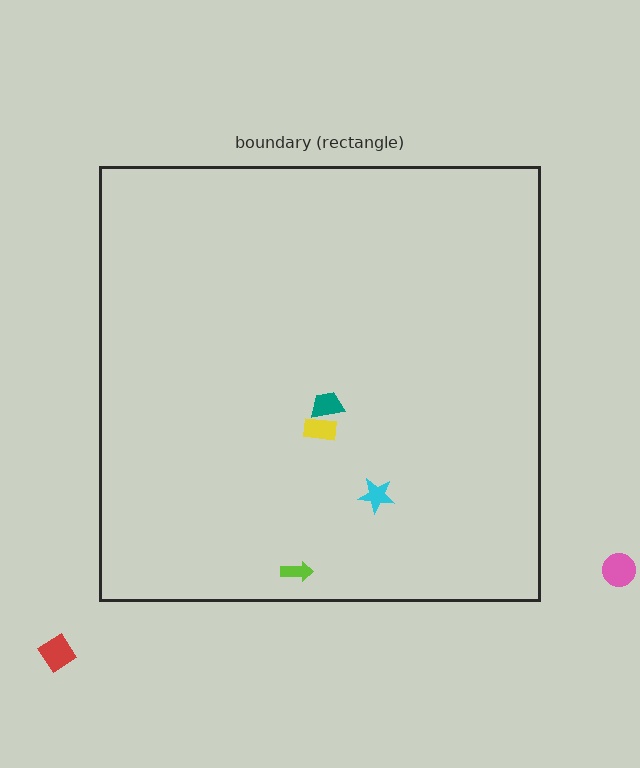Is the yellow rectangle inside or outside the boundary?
Inside.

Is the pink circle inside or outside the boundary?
Outside.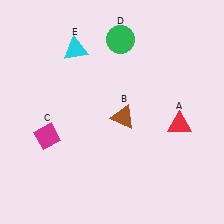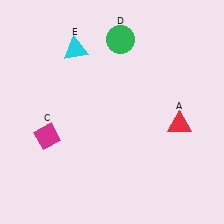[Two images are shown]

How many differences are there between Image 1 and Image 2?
There is 1 difference between the two images.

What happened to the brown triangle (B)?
The brown triangle (B) was removed in Image 2. It was in the bottom-right area of Image 1.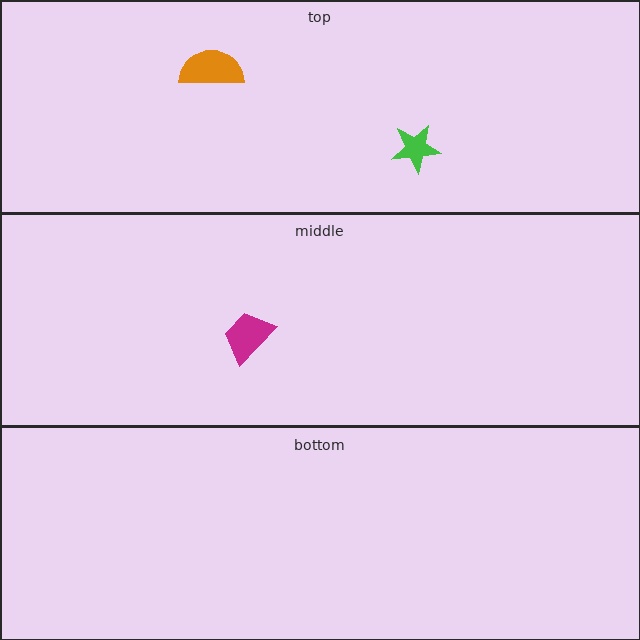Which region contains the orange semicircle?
The top region.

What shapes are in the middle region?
The magenta trapezoid.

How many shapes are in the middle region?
1.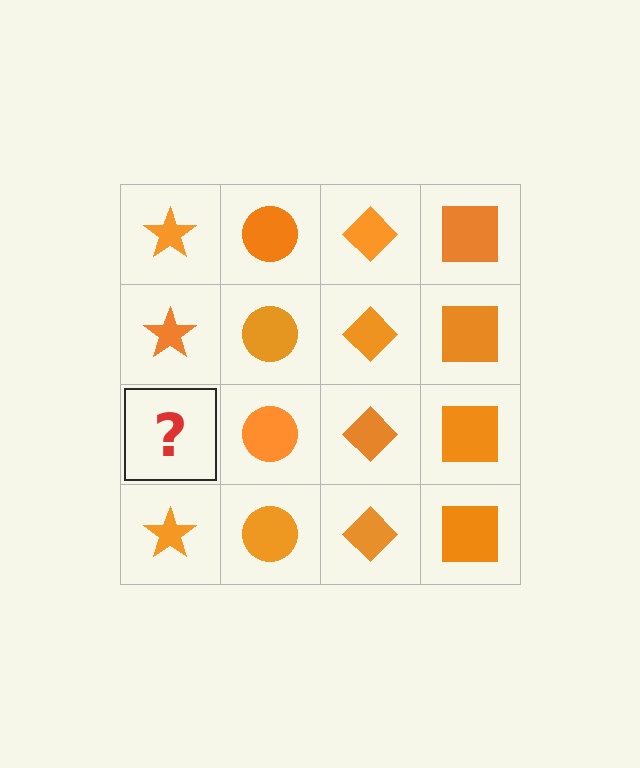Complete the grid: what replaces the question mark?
The question mark should be replaced with an orange star.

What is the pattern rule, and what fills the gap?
The rule is that each column has a consistent shape. The gap should be filled with an orange star.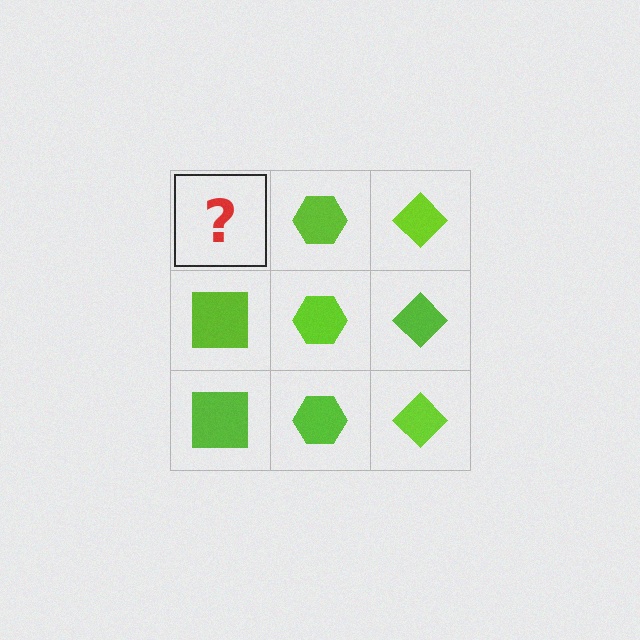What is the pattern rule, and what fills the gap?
The rule is that each column has a consistent shape. The gap should be filled with a lime square.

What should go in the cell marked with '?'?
The missing cell should contain a lime square.